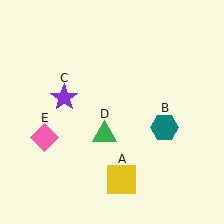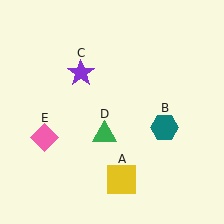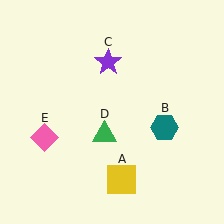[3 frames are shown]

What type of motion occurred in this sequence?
The purple star (object C) rotated clockwise around the center of the scene.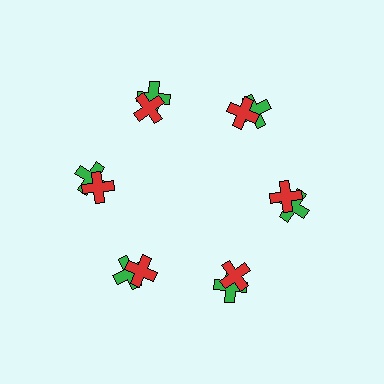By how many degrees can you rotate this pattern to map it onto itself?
The pattern maps onto itself every 60 degrees of rotation.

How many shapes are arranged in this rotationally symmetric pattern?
There are 12 shapes, arranged in 6 groups of 2.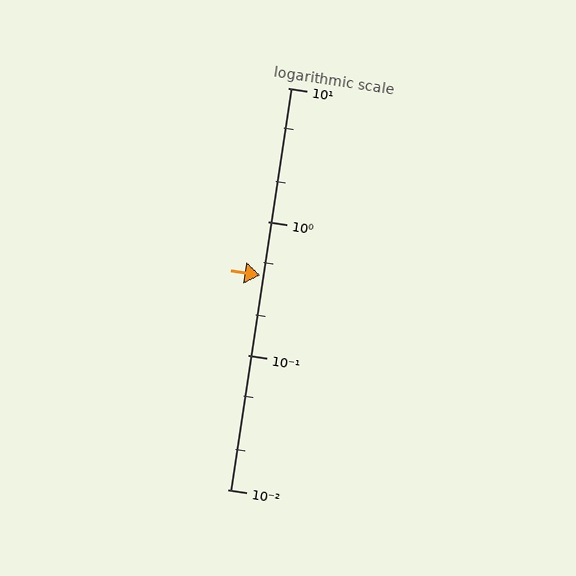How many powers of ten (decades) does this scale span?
The scale spans 3 decades, from 0.01 to 10.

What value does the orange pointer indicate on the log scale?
The pointer indicates approximately 0.4.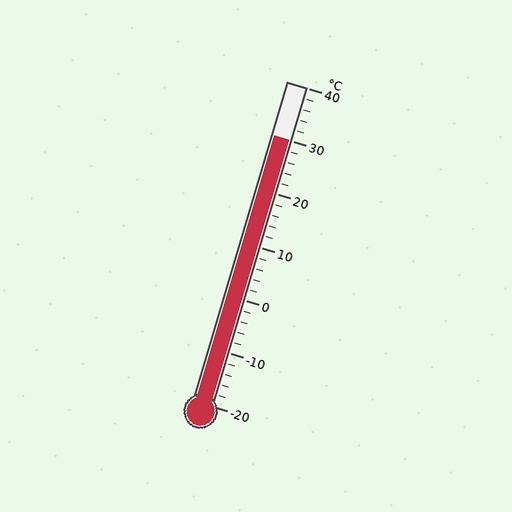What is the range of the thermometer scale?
The thermometer scale ranges from -20°C to 40°C.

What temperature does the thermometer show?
The thermometer shows approximately 30°C.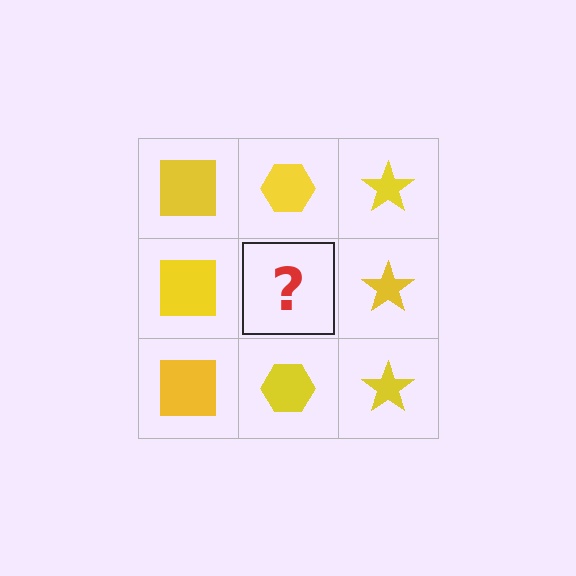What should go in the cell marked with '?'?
The missing cell should contain a yellow hexagon.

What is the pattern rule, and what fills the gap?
The rule is that each column has a consistent shape. The gap should be filled with a yellow hexagon.